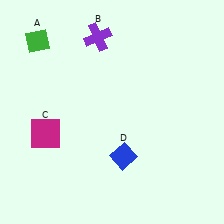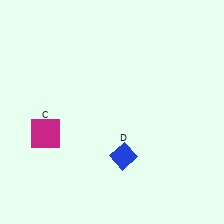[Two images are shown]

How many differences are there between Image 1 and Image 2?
There are 2 differences between the two images.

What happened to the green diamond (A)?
The green diamond (A) was removed in Image 2. It was in the top-left area of Image 1.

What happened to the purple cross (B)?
The purple cross (B) was removed in Image 2. It was in the top-left area of Image 1.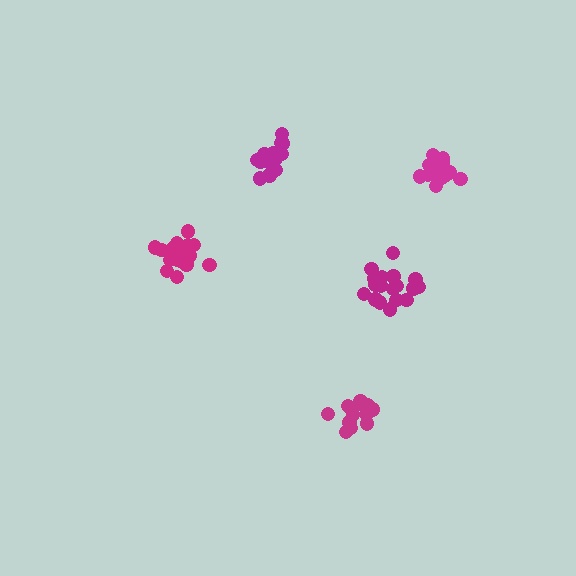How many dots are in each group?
Group 1: 14 dots, Group 2: 17 dots, Group 3: 18 dots, Group 4: 19 dots, Group 5: 16 dots (84 total).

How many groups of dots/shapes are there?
There are 5 groups.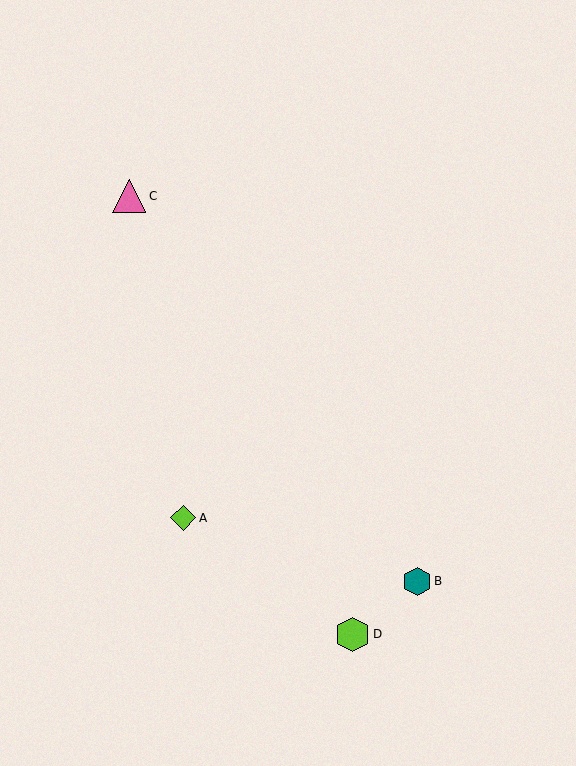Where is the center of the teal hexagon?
The center of the teal hexagon is at (417, 581).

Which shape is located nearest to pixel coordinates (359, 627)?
The lime hexagon (labeled D) at (352, 634) is nearest to that location.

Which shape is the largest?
The lime hexagon (labeled D) is the largest.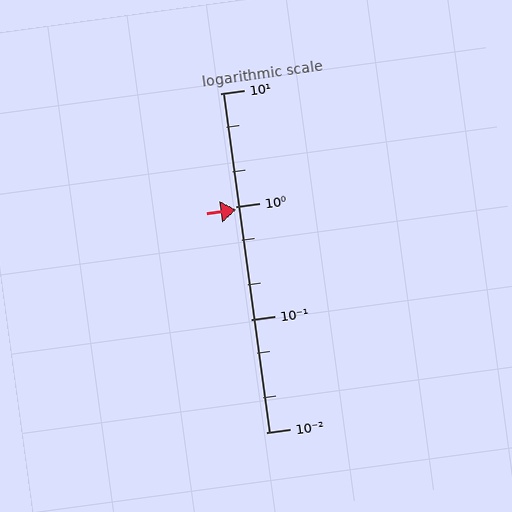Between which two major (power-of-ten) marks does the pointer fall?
The pointer is between 0.1 and 1.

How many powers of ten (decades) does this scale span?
The scale spans 3 decades, from 0.01 to 10.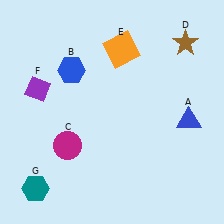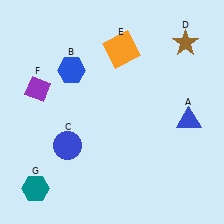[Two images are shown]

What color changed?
The circle (C) changed from magenta in Image 1 to blue in Image 2.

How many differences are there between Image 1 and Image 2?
There is 1 difference between the two images.